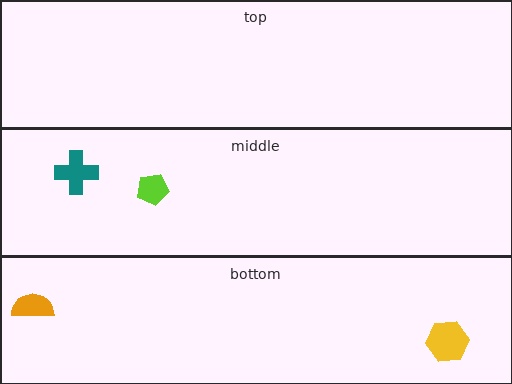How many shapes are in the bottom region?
2.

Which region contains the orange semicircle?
The bottom region.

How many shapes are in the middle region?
2.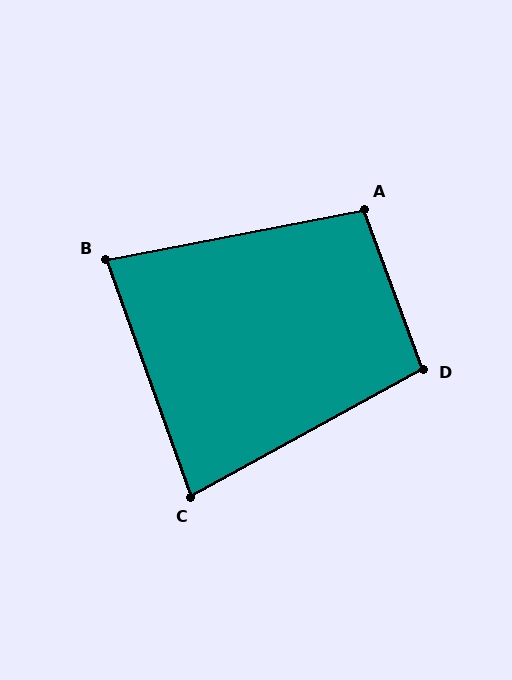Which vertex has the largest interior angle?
A, at approximately 99 degrees.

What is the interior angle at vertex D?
Approximately 98 degrees (obtuse).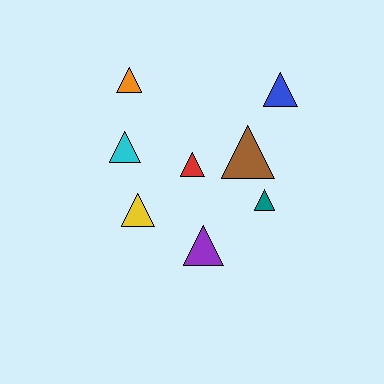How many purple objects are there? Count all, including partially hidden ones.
There is 1 purple object.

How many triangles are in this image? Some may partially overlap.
There are 8 triangles.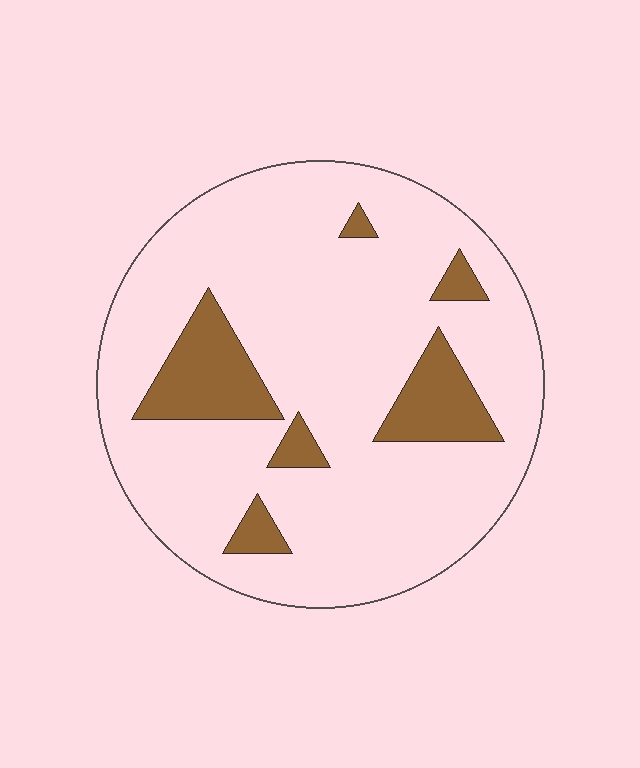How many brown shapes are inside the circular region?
6.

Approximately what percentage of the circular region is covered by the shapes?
Approximately 15%.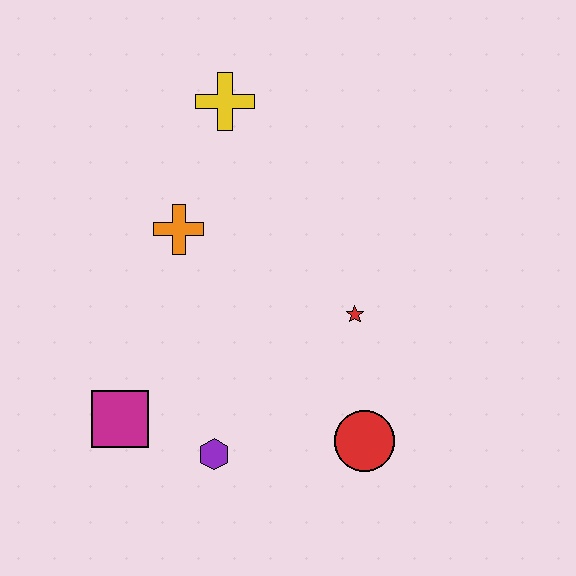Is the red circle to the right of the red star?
Yes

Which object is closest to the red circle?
The red star is closest to the red circle.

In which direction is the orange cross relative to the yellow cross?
The orange cross is below the yellow cross.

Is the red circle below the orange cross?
Yes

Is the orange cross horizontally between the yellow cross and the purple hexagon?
No